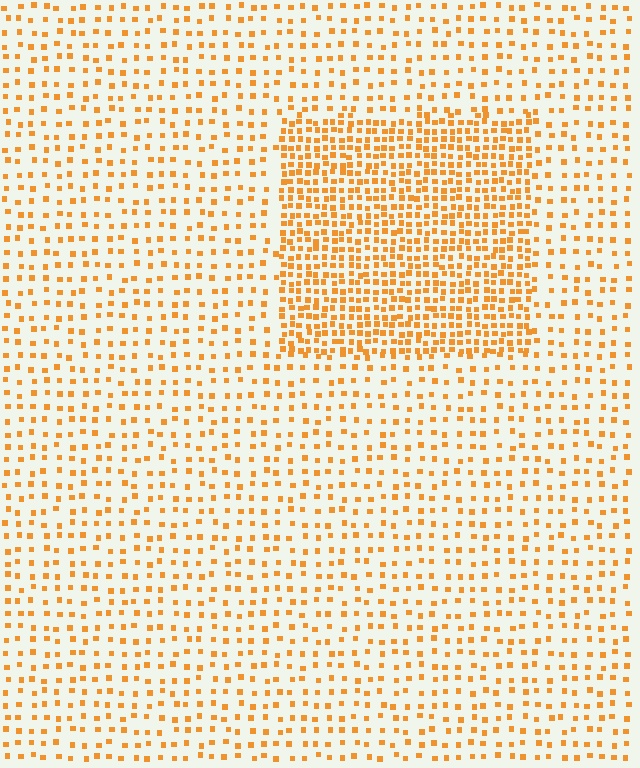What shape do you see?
I see a rectangle.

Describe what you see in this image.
The image contains small orange elements arranged at two different densities. A rectangle-shaped region is visible where the elements are more densely packed than the surrounding area.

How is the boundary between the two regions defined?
The boundary is defined by a change in element density (approximately 2.3x ratio). All elements are the same color, size, and shape.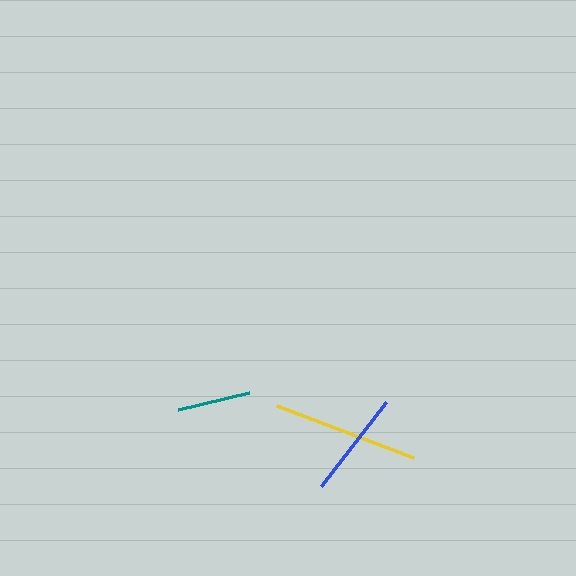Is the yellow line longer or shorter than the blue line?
The yellow line is longer than the blue line.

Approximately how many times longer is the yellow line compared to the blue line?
The yellow line is approximately 1.4 times the length of the blue line.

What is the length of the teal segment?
The teal segment is approximately 73 pixels long.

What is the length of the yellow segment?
The yellow segment is approximately 147 pixels long.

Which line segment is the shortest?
The teal line is the shortest at approximately 73 pixels.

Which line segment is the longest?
The yellow line is the longest at approximately 147 pixels.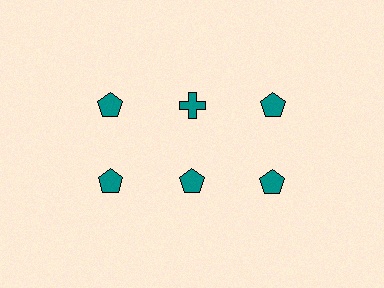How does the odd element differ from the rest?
It has a different shape: cross instead of pentagon.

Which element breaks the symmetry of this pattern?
The teal cross in the top row, second from left column breaks the symmetry. All other shapes are teal pentagons.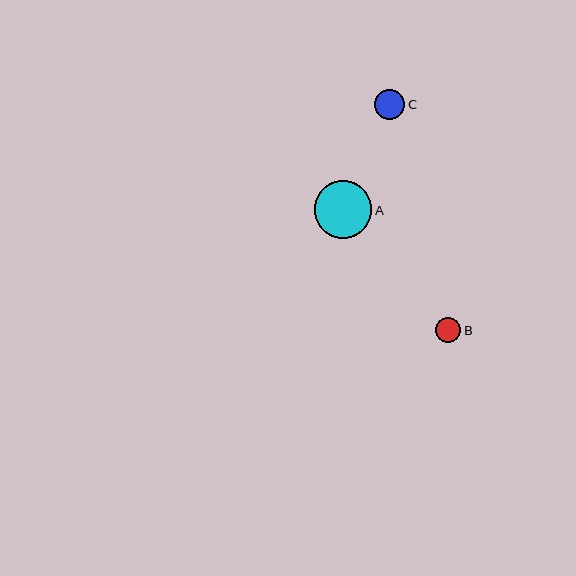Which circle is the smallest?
Circle B is the smallest with a size of approximately 25 pixels.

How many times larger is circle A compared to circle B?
Circle A is approximately 2.3 times the size of circle B.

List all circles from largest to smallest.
From largest to smallest: A, C, B.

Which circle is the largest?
Circle A is the largest with a size of approximately 57 pixels.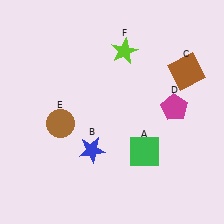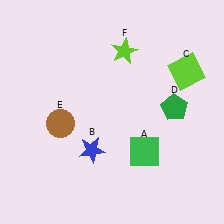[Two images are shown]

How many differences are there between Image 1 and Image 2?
There are 2 differences between the two images.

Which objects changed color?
C changed from brown to lime. D changed from magenta to green.